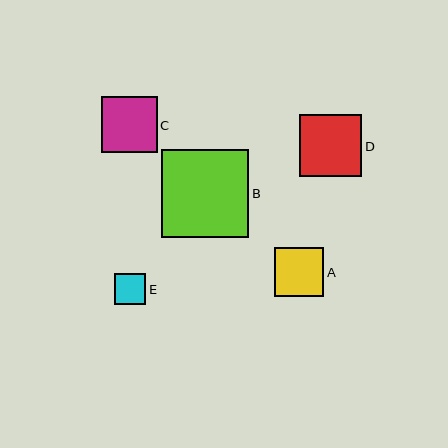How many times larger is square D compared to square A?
Square D is approximately 1.3 times the size of square A.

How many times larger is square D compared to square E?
Square D is approximately 2.0 times the size of square E.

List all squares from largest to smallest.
From largest to smallest: B, D, C, A, E.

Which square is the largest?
Square B is the largest with a size of approximately 87 pixels.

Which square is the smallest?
Square E is the smallest with a size of approximately 31 pixels.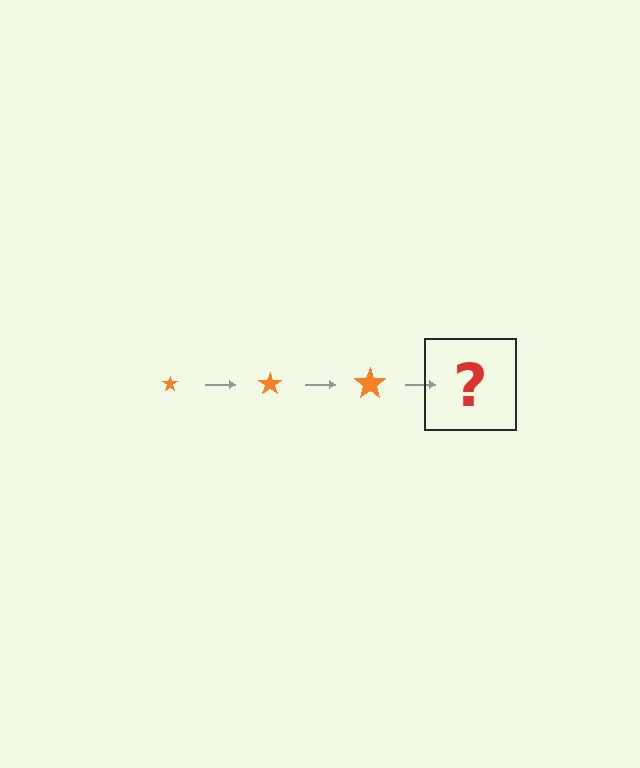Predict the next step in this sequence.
The next step is an orange star, larger than the previous one.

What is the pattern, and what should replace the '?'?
The pattern is that the star gets progressively larger each step. The '?' should be an orange star, larger than the previous one.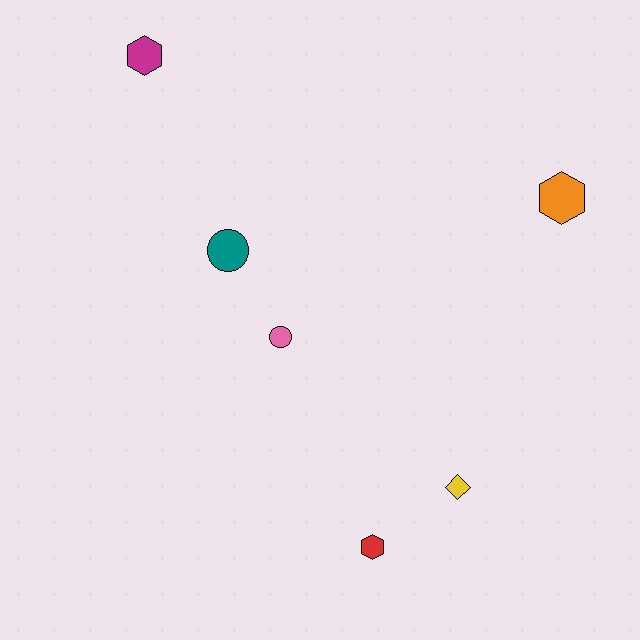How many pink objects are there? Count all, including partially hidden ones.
There is 1 pink object.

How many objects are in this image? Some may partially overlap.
There are 6 objects.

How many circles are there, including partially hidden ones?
There are 2 circles.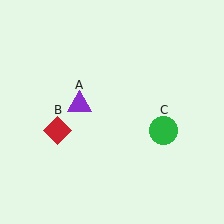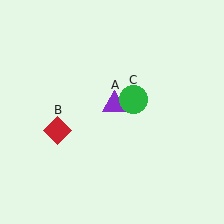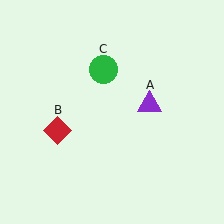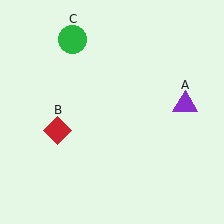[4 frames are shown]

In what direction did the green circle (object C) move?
The green circle (object C) moved up and to the left.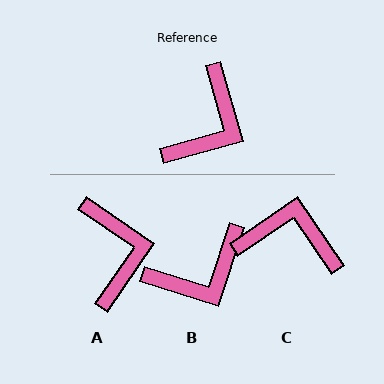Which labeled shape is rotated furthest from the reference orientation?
C, about 108 degrees away.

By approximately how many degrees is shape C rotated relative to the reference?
Approximately 108 degrees counter-clockwise.